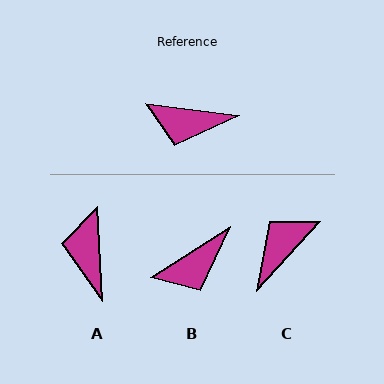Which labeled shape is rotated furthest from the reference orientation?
C, about 125 degrees away.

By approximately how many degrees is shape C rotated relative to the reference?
Approximately 125 degrees clockwise.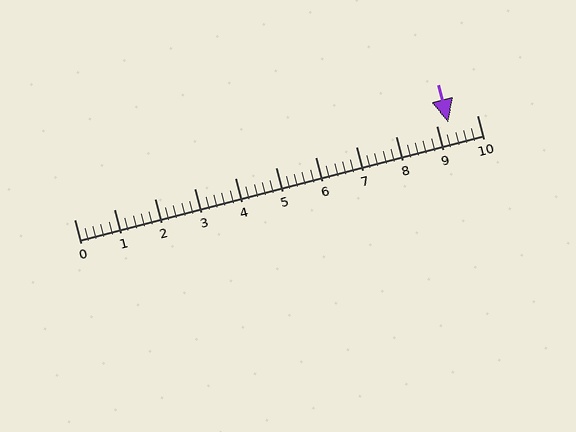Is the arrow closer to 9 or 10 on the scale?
The arrow is closer to 9.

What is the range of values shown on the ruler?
The ruler shows values from 0 to 10.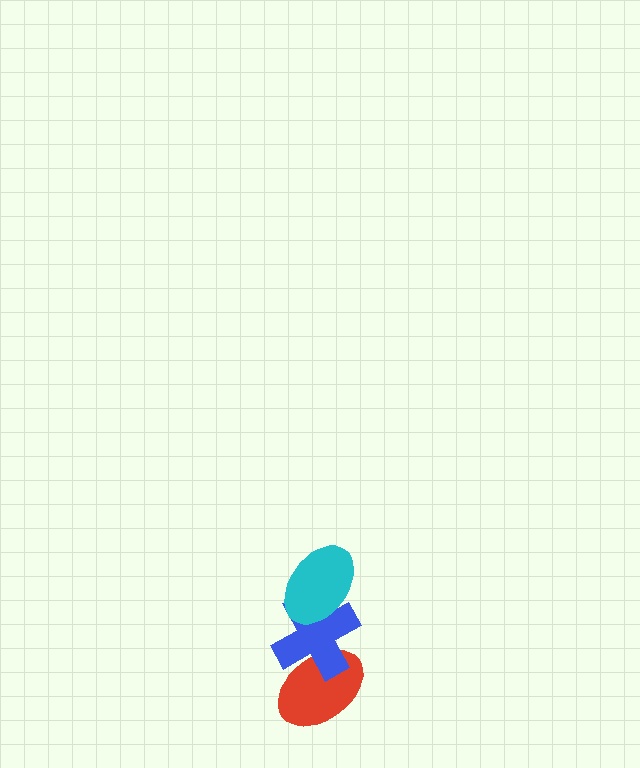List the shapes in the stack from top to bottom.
From top to bottom: the cyan ellipse, the blue cross, the red ellipse.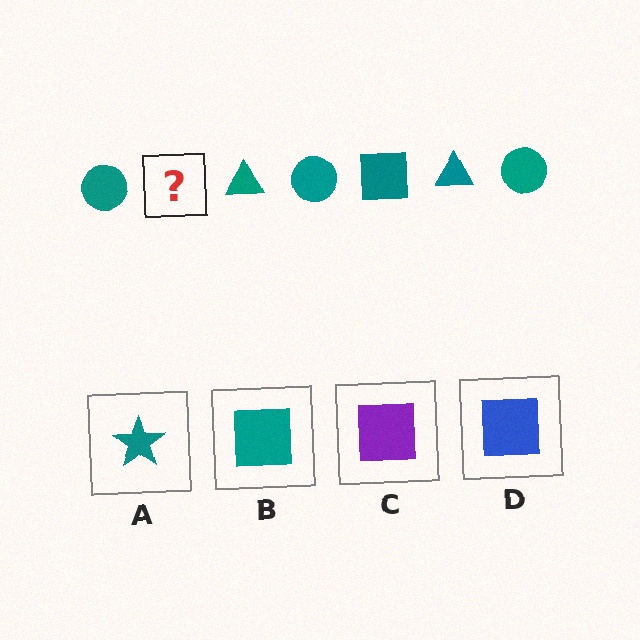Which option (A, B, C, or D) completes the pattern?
B.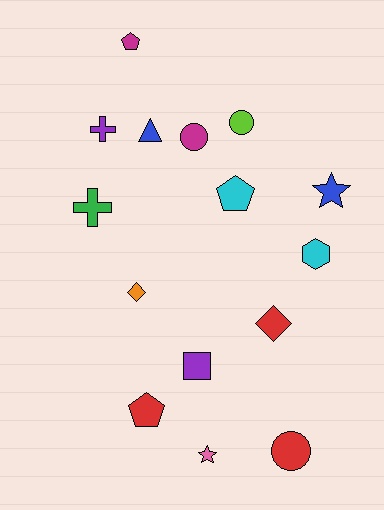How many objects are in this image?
There are 15 objects.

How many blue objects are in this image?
There are 2 blue objects.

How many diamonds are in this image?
There are 2 diamonds.